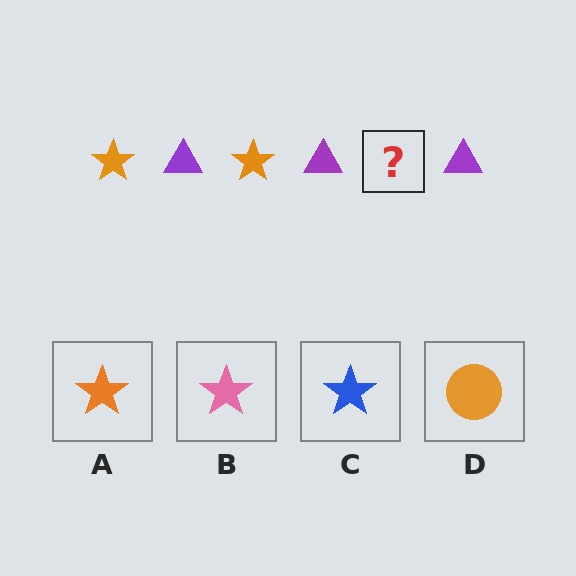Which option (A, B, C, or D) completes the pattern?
A.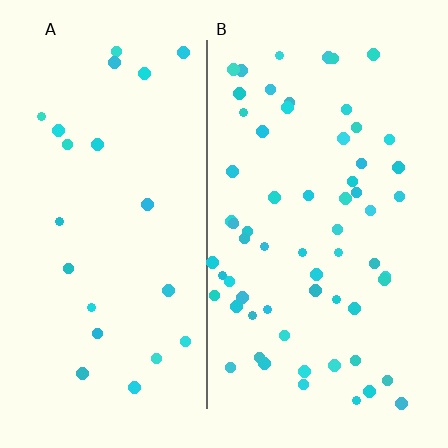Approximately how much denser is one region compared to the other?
Approximately 2.8× — region B over region A.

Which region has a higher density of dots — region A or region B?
B (the right).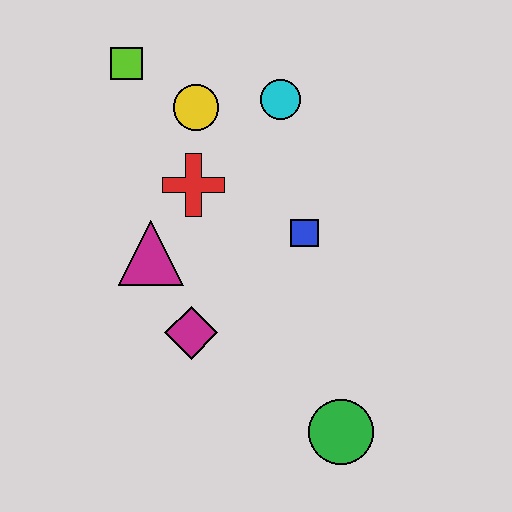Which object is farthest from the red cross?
The green circle is farthest from the red cross.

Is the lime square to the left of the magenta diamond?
Yes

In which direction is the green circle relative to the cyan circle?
The green circle is below the cyan circle.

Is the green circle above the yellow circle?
No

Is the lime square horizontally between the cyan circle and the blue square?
No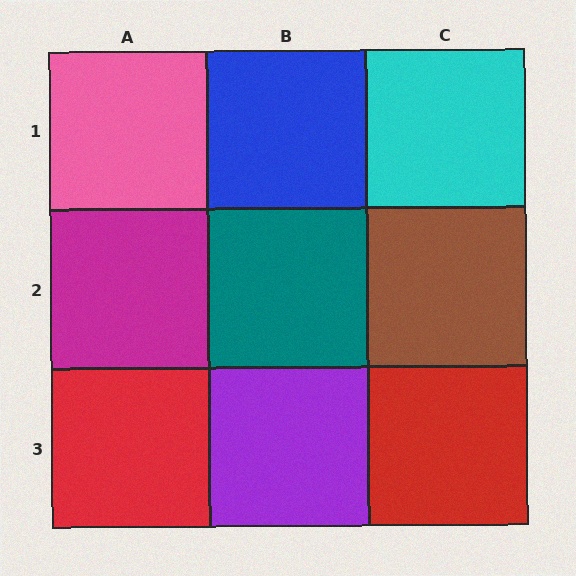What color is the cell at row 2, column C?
Brown.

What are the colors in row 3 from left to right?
Red, purple, red.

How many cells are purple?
1 cell is purple.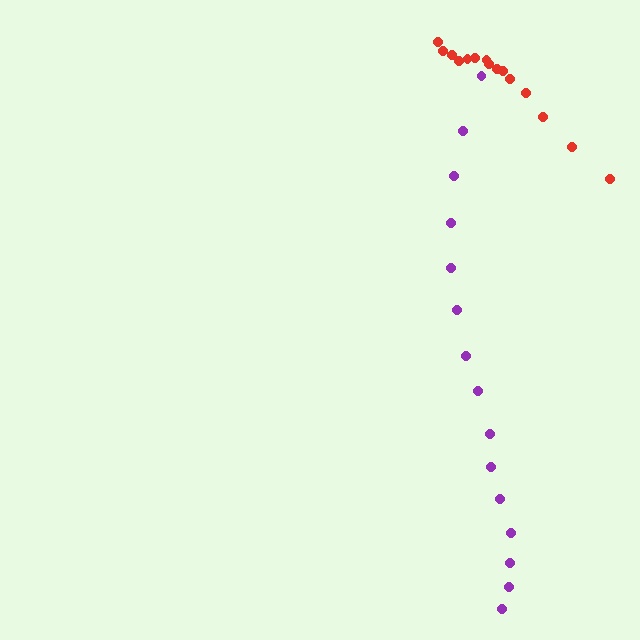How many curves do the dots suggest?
There are 2 distinct paths.